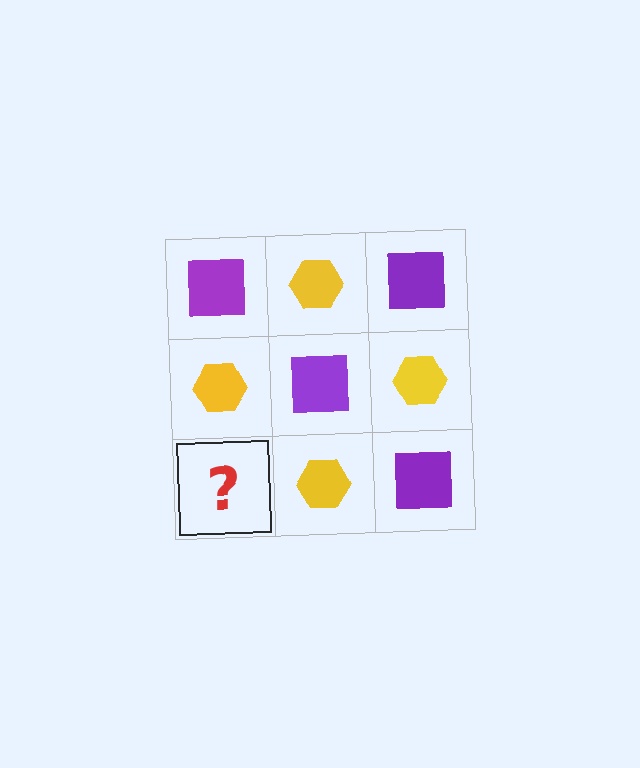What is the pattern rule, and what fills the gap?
The rule is that it alternates purple square and yellow hexagon in a checkerboard pattern. The gap should be filled with a purple square.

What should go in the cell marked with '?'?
The missing cell should contain a purple square.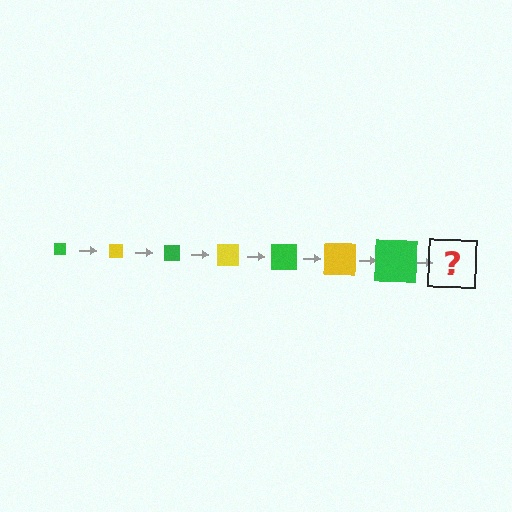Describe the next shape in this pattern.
It should be a yellow square, larger than the previous one.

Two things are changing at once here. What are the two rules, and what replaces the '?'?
The two rules are that the square grows larger each step and the color cycles through green and yellow. The '?' should be a yellow square, larger than the previous one.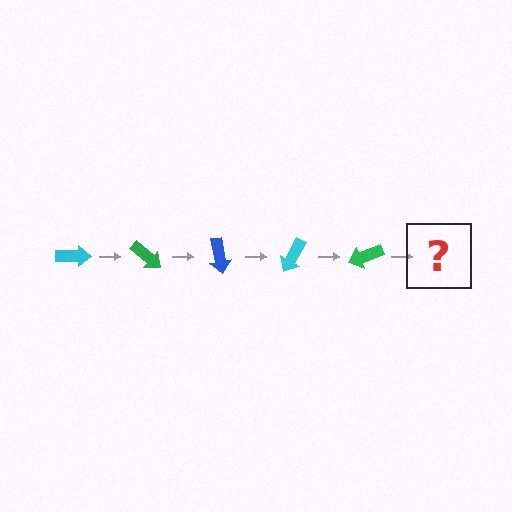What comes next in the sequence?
The next element should be a blue arrow, rotated 200 degrees from the start.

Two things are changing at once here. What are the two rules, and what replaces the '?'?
The two rules are that it rotates 40 degrees each step and the color cycles through cyan, green, and blue. The '?' should be a blue arrow, rotated 200 degrees from the start.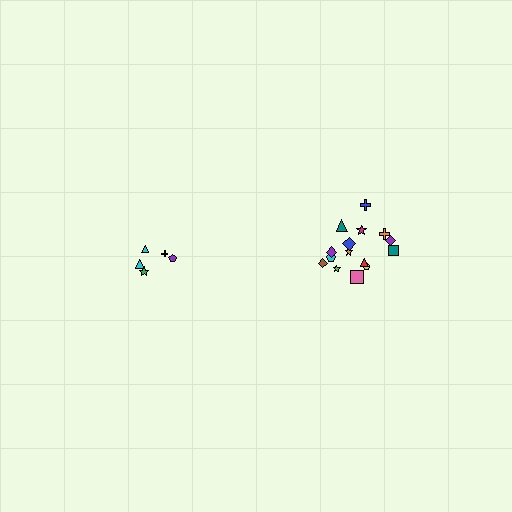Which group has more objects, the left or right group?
The right group.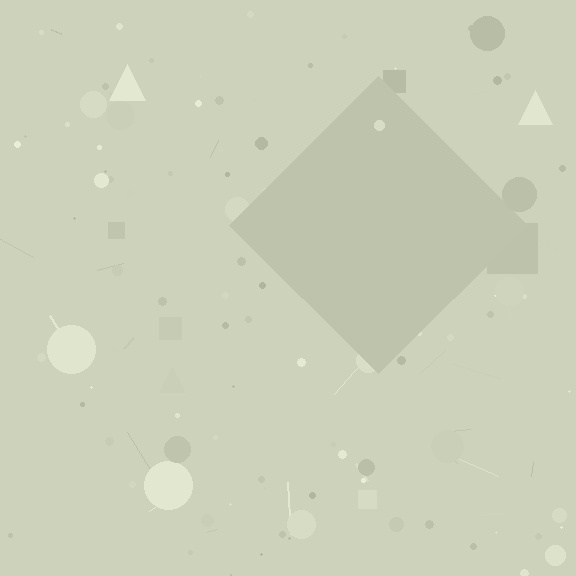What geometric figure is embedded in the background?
A diamond is embedded in the background.